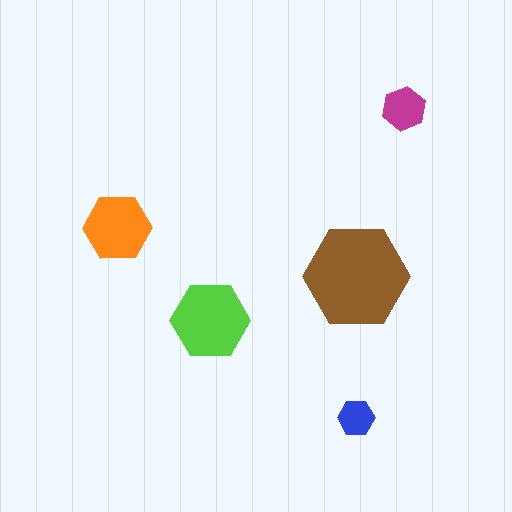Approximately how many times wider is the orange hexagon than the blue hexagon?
About 2 times wider.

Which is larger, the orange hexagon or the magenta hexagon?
The orange one.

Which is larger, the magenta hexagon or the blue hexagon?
The magenta one.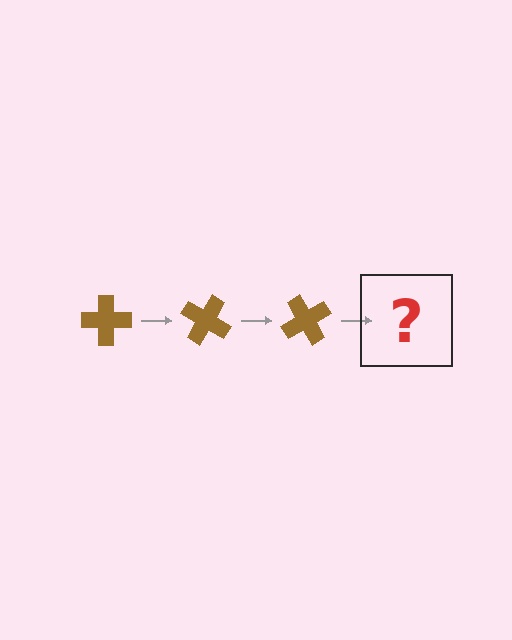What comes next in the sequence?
The next element should be a brown cross rotated 90 degrees.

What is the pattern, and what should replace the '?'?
The pattern is that the cross rotates 30 degrees each step. The '?' should be a brown cross rotated 90 degrees.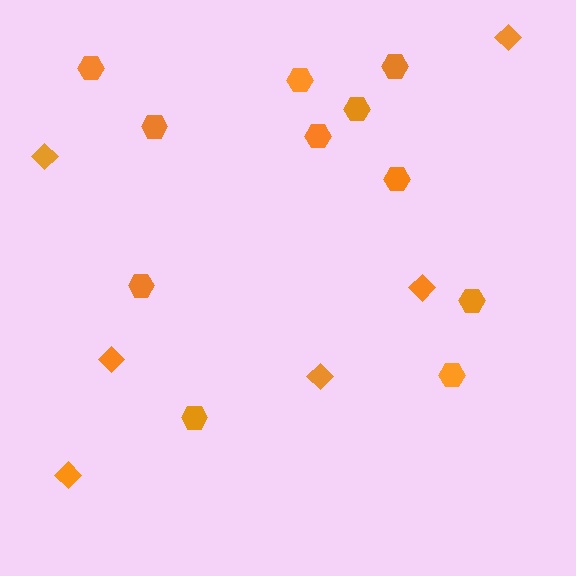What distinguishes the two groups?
There are 2 groups: one group of diamonds (6) and one group of hexagons (11).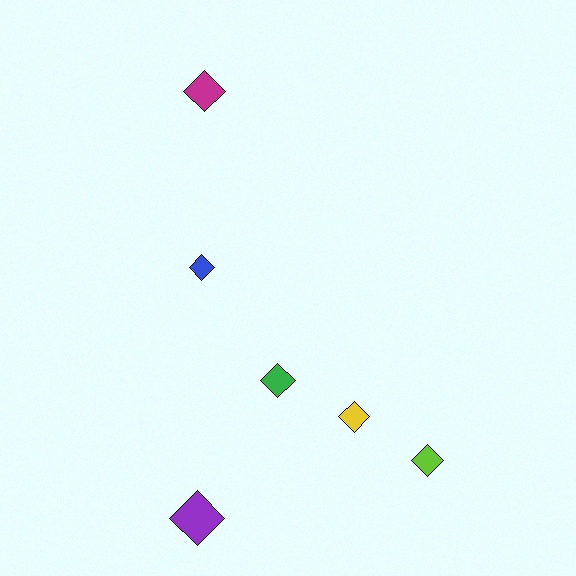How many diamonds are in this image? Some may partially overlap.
There are 6 diamonds.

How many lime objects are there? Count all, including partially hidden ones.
There is 1 lime object.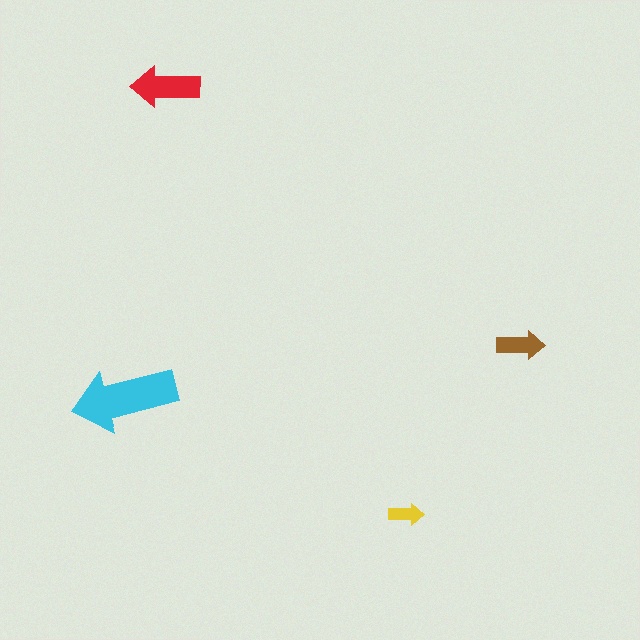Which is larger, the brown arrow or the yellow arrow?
The brown one.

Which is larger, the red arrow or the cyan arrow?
The cyan one.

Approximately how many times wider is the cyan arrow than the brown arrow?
About 2 times wider.